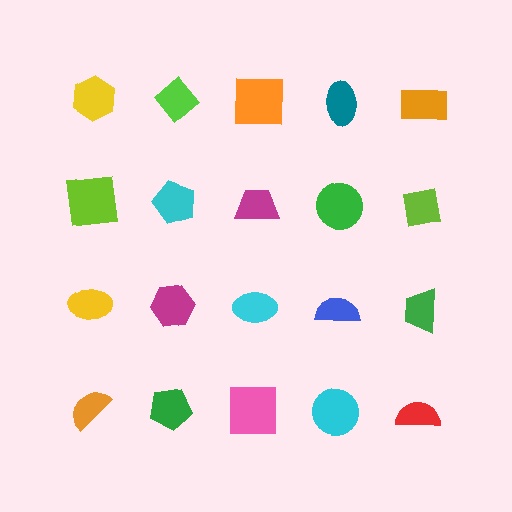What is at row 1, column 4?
A teal ellipse.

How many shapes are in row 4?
5 shapes.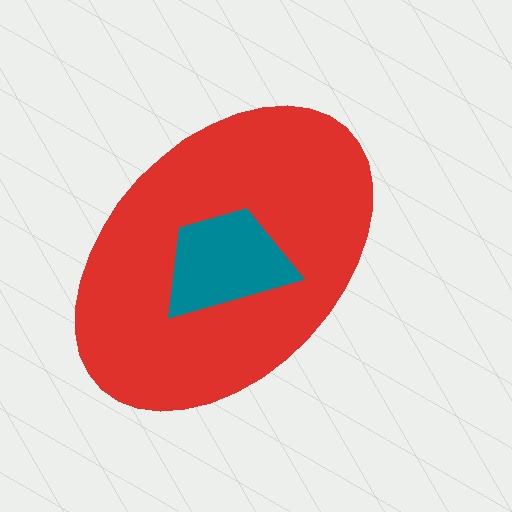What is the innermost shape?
The teal trapezoid.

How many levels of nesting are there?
2.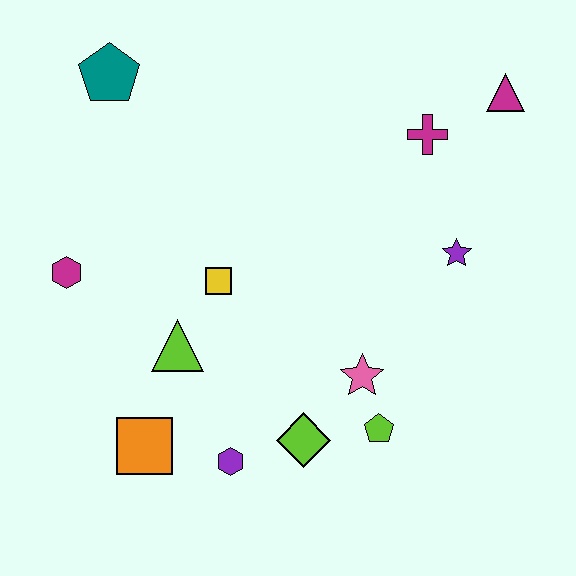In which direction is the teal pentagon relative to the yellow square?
The teal pentagon is above the yellow square.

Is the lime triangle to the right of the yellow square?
No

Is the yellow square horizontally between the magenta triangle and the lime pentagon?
No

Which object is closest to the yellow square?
The lime triangle is closest to the yellow square.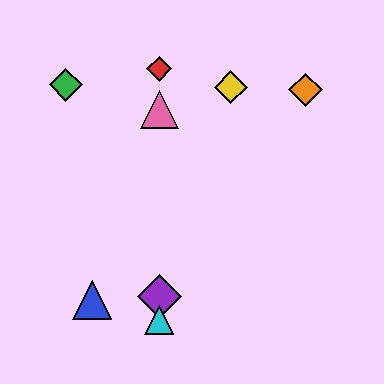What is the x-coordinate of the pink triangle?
The pink triangle is at x≈159.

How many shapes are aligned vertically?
4 shapes (the red diamond, the purple diamond, the cyan triangle, the pink triangle) are aligned vertically.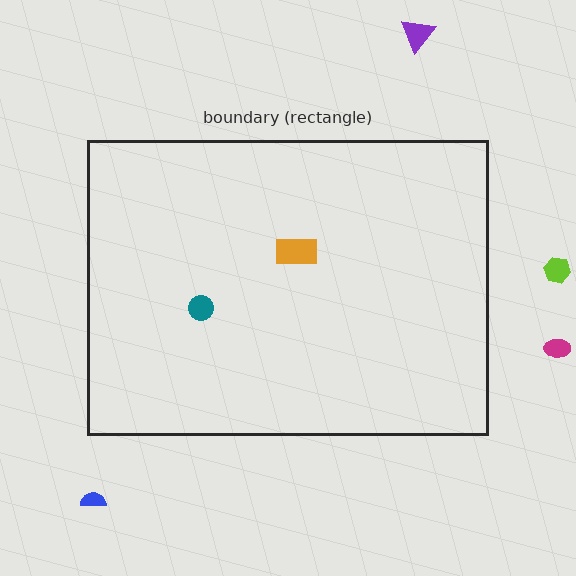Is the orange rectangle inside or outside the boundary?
Inside.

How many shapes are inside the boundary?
2 inside, 4 outside.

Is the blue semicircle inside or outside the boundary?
Outside.